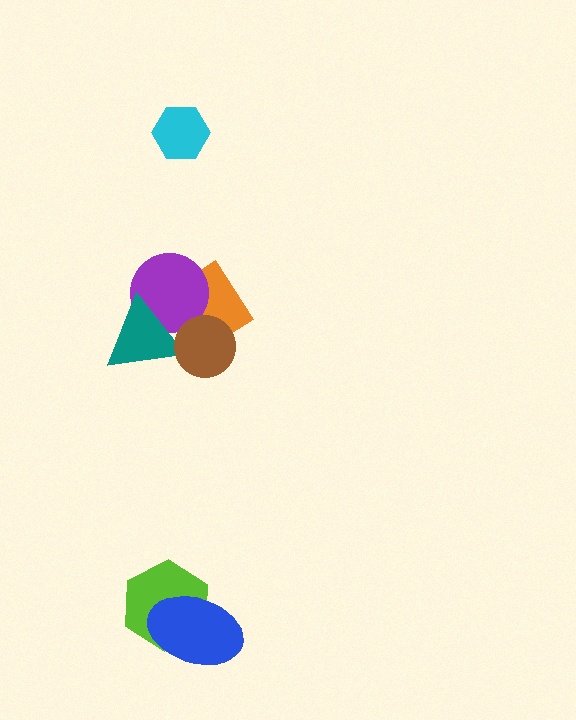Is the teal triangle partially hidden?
Yes, it is partially covered by another shape.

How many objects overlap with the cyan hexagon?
0 objects overlap with the cyan hexagon.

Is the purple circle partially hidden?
Yes, it is partially covered by another shape.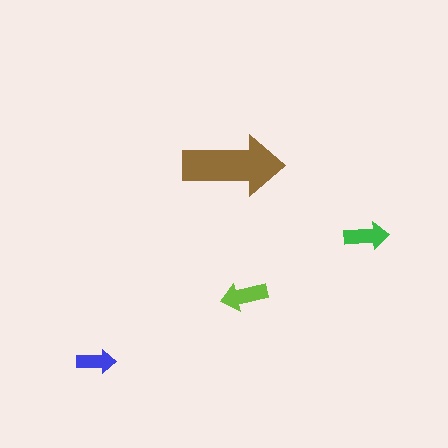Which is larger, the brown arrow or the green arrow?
The brown one.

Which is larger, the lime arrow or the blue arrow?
The lime one.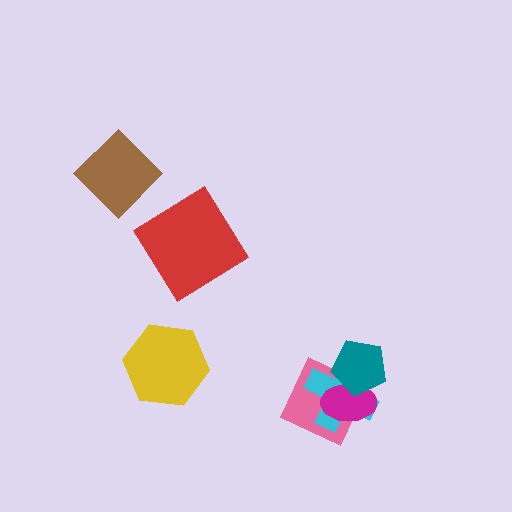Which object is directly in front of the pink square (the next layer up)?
The cyan cross is directly in front of the pink square.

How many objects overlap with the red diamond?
0 objects overlap with the red diamond.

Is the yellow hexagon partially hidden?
No, no other shape covers it.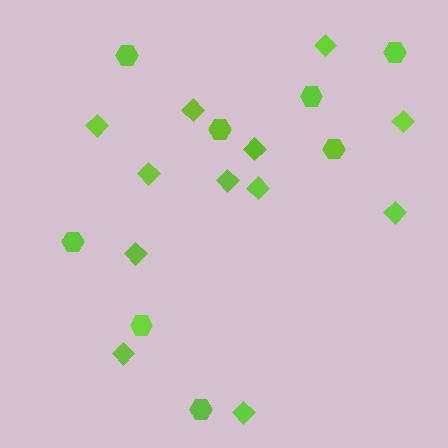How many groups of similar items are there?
There are 2 groups: one group of diamonds (12) and one group of hexagons (8).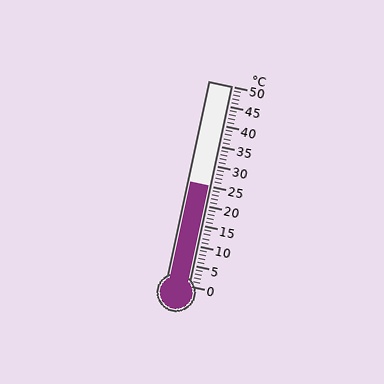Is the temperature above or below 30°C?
The temperature is below 30°C.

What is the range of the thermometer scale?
The thermometer scale ranges from 0°C to 50°C.